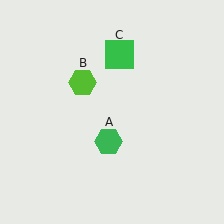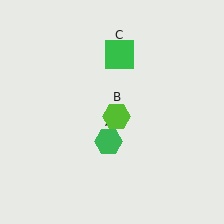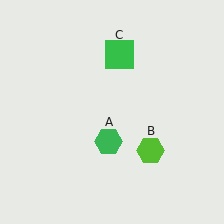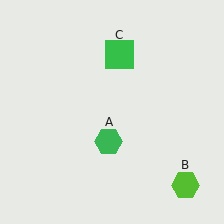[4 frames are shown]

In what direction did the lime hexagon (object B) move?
The lime hexagon (object B) moved down and to the right.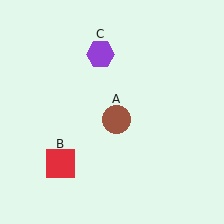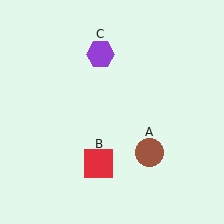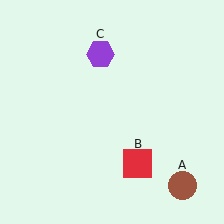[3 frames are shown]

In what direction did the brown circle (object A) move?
The brown circle (object A) moved down and to the right.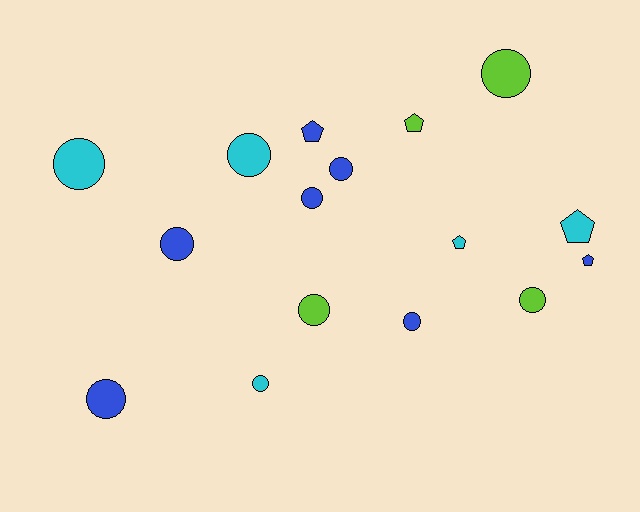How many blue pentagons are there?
There are 2 blue pentagons.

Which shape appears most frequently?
Circle, with 11 objects.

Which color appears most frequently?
Blue, with 7 objects.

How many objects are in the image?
There are 16 objects.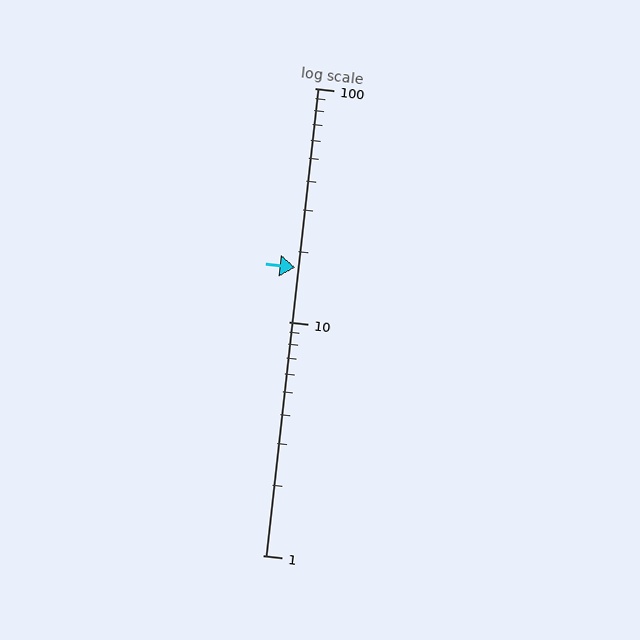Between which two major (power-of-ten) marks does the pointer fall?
The pointer is between 10 and 100.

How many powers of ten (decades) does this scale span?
The scale spans 2 decades, from 1 to 100.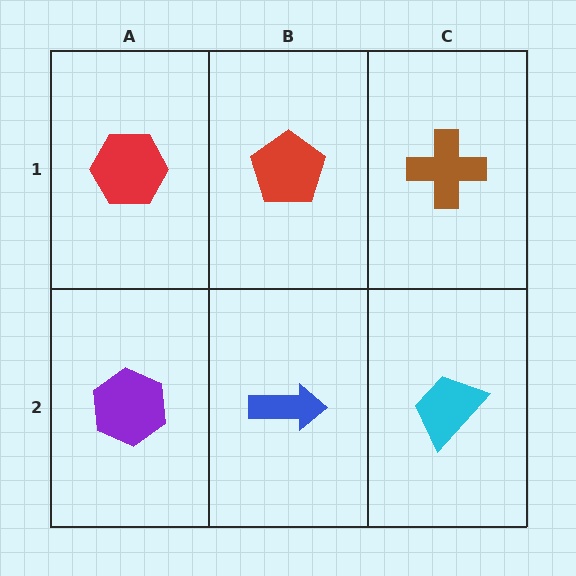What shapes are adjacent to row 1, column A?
A purple hexagon (row 2, column A), a red pentagon (row 1, column B).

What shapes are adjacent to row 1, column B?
A blue arrow (row 2, column B), a red hexagon (row 1, column A), a brown cross (row 1, column C).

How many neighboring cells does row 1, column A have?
2.